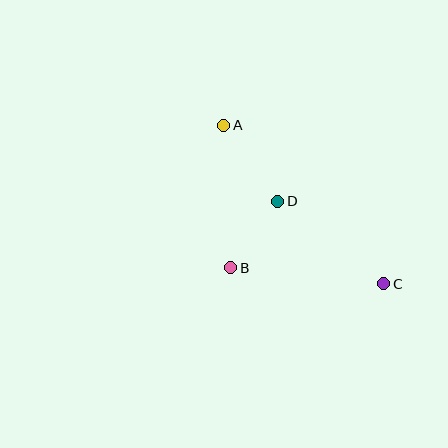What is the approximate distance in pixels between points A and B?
The distance between A and B is approximately 143 pixels.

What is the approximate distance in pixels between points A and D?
The distance between A and D is approximately 93 pixels.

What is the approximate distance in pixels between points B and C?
The distance between B and C is approximately 154 pixels.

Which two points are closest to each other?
Points B and D are closest to each other.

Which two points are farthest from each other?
Points A and C are farthest from each other.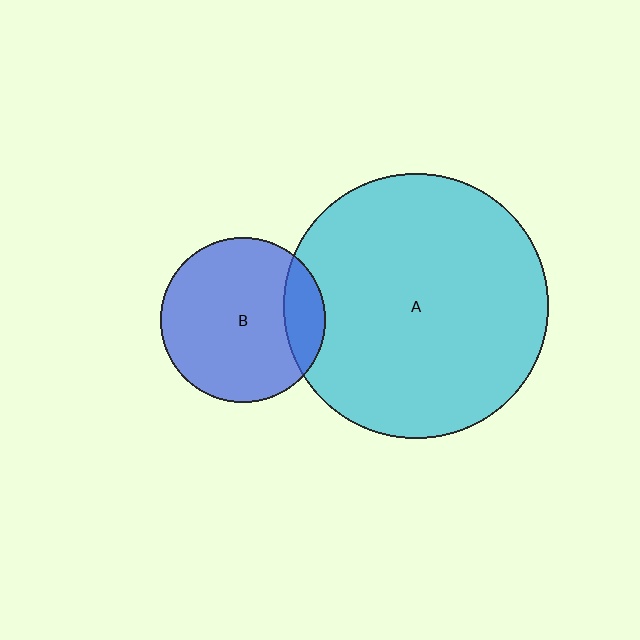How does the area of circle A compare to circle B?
Approximately 2.6 times.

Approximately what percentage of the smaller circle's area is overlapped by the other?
Approximately 15%.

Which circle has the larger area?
Circle A (cyan).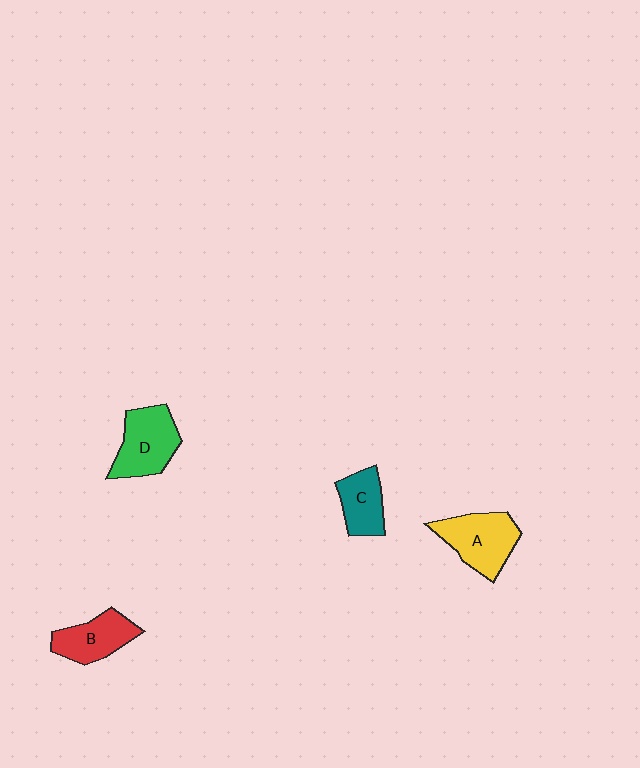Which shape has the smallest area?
Shape C (teal).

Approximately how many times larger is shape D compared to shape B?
Approximately 1.2 times.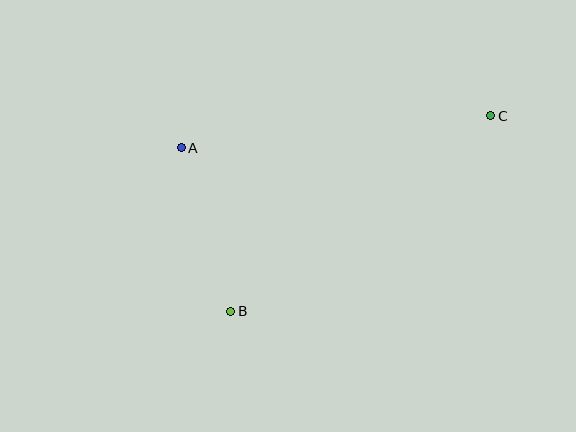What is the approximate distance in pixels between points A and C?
The distance between A and C is approximately 311 pixels.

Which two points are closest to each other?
Points A and B are closest to each other.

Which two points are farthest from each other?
Points B and C are farthest from each other.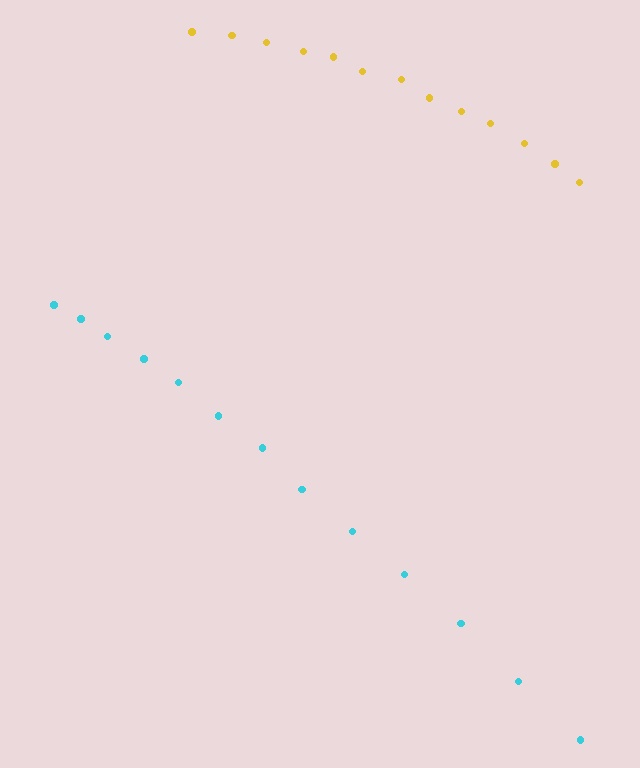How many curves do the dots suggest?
There are 2 distinct paths.